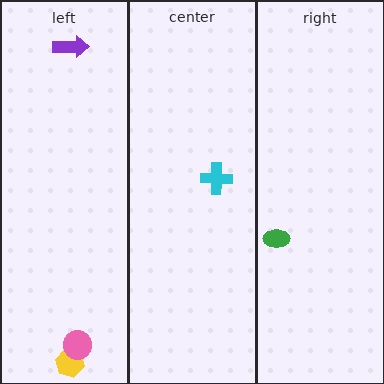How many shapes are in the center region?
1.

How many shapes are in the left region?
3.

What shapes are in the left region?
The purple arrow, the yellow hexagon, the pink circle.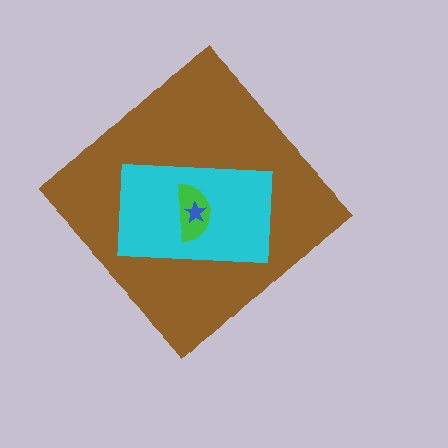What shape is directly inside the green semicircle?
The blue star.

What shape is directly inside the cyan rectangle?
The green semicircle.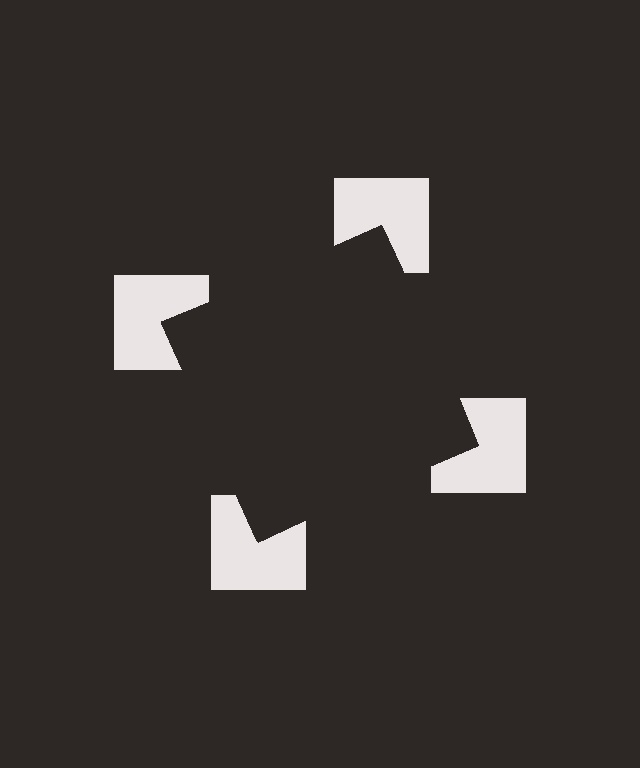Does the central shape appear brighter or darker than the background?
It typically appears slightly darker than the background, even though no actual brightness change is drawn.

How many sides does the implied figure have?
4 sides.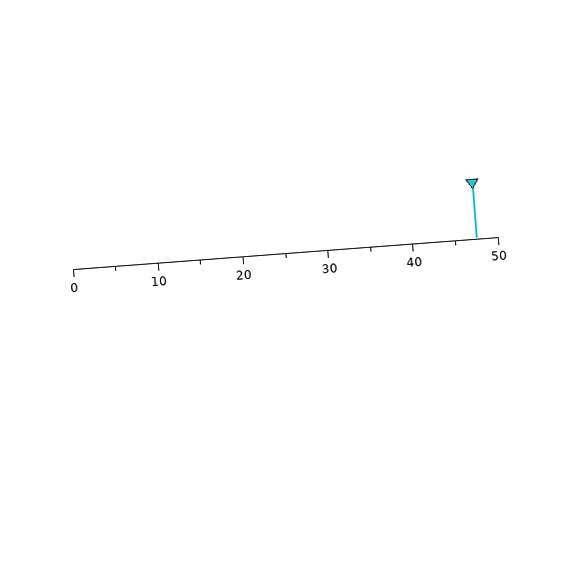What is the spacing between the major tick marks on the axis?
The major ticks are spaced 10 apart.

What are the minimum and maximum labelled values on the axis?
The axis runs from 0 to 50.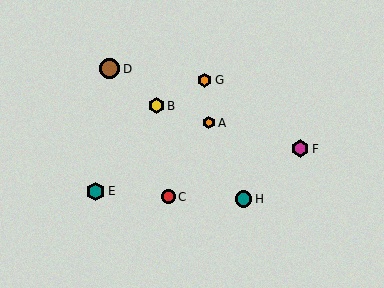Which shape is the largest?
The brown circle (labeled D) is the largest.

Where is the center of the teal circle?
The center of the teal circle is at (243, 199).